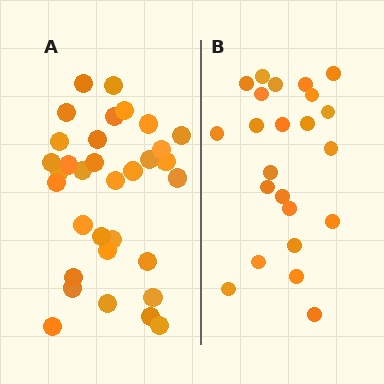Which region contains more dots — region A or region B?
Region A (the left region) has more dots.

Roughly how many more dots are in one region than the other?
Region A has roughly 10 or so more dots than region B.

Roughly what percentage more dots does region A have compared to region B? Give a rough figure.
About 45% more.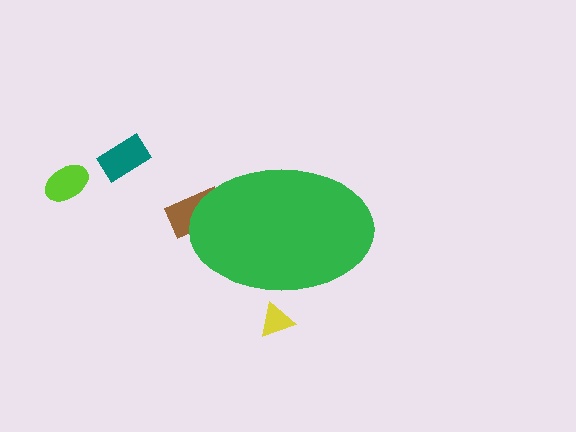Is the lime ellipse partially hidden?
No, the lime ellipse is fully visible.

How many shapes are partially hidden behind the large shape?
2 shapes are partially hidden.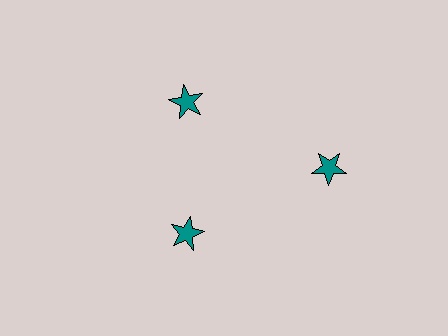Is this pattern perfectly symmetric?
No. The 3 teal stars are arranged in a ring, but one element near the 3 o'clock position is pushed outward from the center, breaking the 3-fold rotational symmetry.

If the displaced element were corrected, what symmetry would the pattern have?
It would have 3-fold rotational symmetry — the pattern would map onto itself every 120 degrees.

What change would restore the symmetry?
The symmetry would be restored by moving it inward, back onto the ring so that all 3 stars sit at equal angles and equal distance from the center.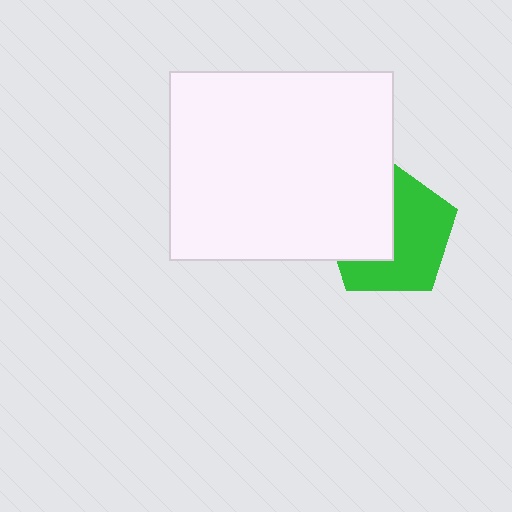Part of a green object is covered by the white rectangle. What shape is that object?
It is a pentagon.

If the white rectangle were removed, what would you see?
You would see the complete green pentagon.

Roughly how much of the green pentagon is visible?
About half of it is visible (roughly 58%).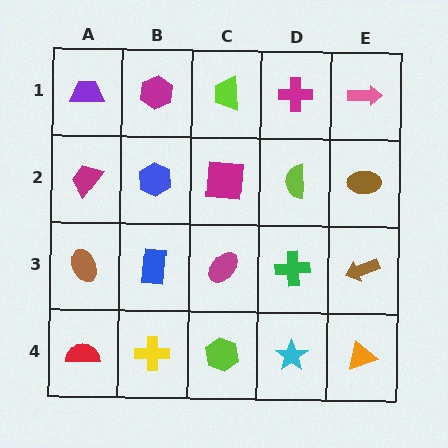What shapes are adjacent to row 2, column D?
A magenta cross (row 1, column D), a green cross (row 3, column D), a magenta square (row 2, column C), a brown ellipse (row 2, column E).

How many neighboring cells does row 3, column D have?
4.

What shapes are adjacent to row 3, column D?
A lime semicircle (row 2, column D), a cyan star (row 4, column D), a magenta ellipse (row 3, column C), a brown arrow (row 3, column E).